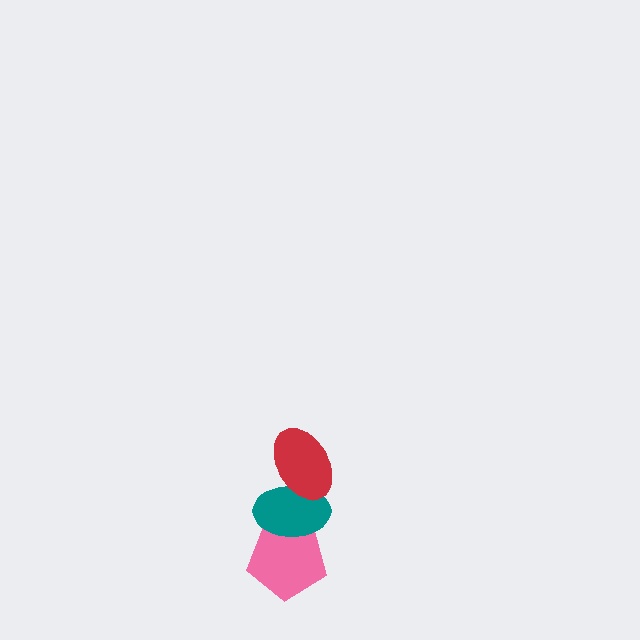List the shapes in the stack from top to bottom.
From top to bottom: the red ellipse, the teal ellipse, the pink pentagon.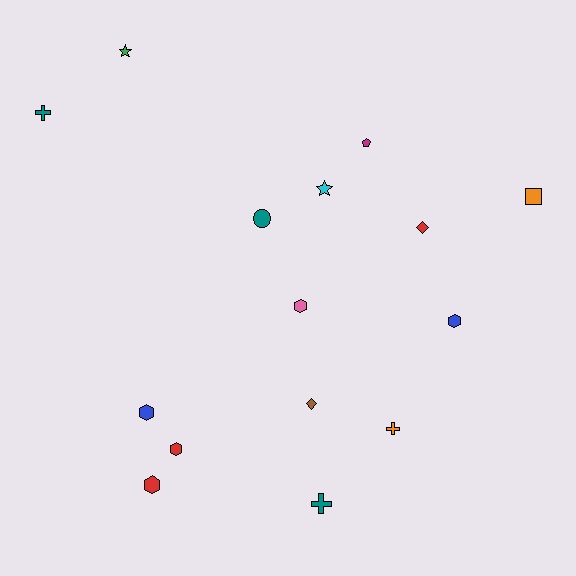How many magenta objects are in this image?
There is 1 magenta object.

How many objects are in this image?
There are 15 objects.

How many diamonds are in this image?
There are 2 diamonds.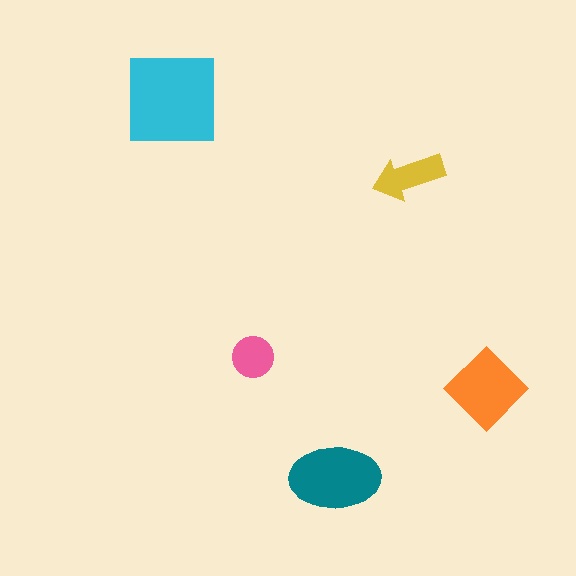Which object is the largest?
The cyan square.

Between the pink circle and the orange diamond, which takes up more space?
The orange diamond.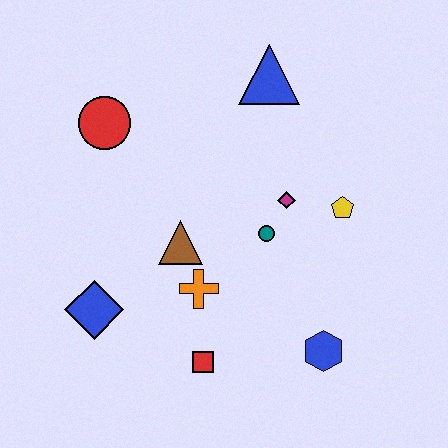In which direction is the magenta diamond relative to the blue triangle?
The magenta diamond is below the blue triangle.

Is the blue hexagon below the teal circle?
Yes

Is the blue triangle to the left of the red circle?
No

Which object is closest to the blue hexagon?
The red square is closest to the blue hexagon.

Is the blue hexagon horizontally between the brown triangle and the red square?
No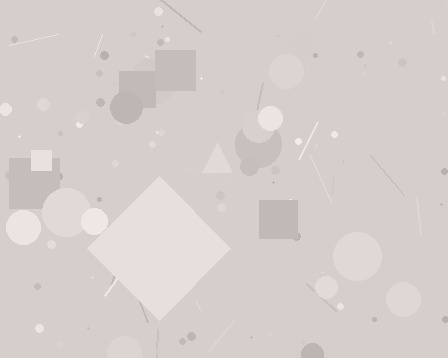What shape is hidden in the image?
A diamond is hidden in the image.